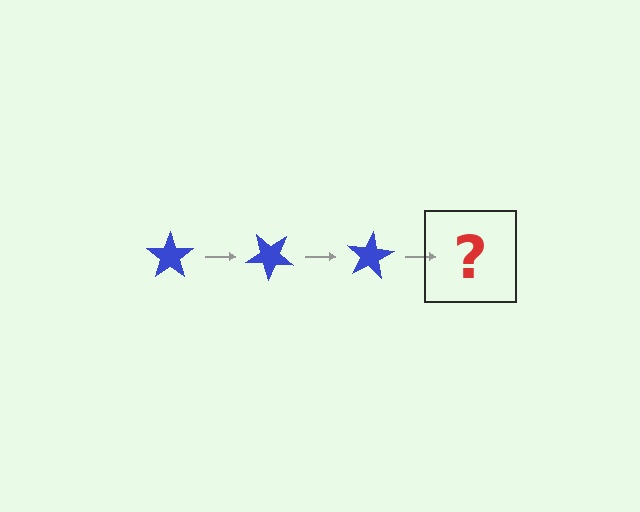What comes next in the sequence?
The next element should be a blue star rotated 120 degrees.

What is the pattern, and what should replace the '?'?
The pattern is that the star rotates 40 degrees each step. The '?' should be a blue star rotated 120 degrees.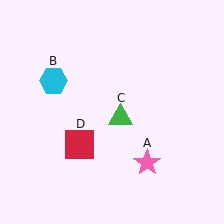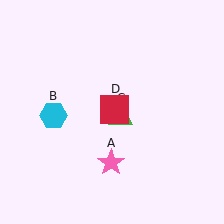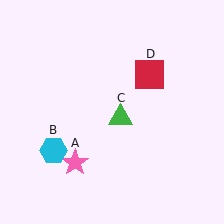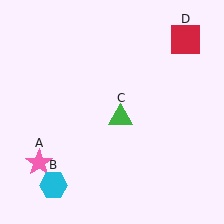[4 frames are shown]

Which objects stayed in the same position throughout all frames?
Green triangle (object C) remained stationary.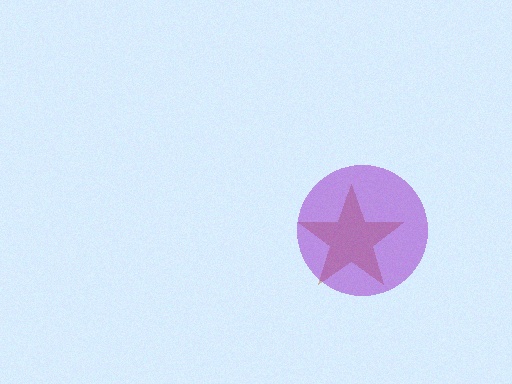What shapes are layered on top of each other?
The layered shapes are: a brown star, a purple circle.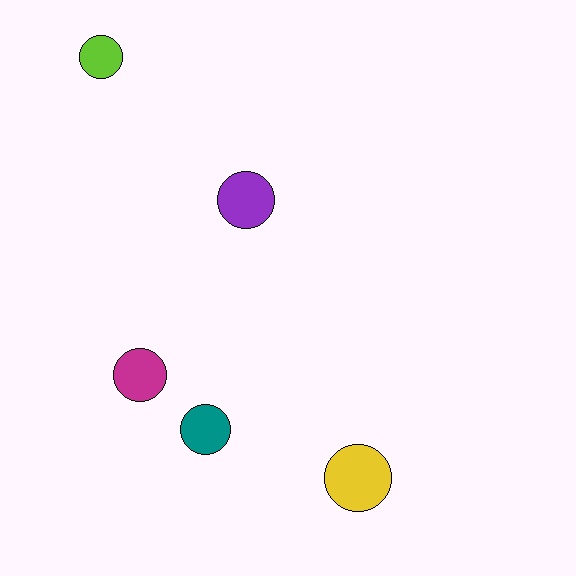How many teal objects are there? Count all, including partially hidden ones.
There is 1 teal object.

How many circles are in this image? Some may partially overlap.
There are 5 circles.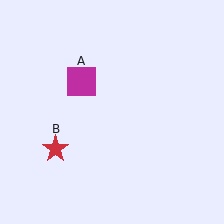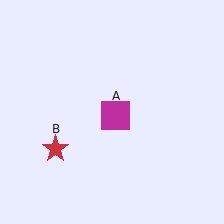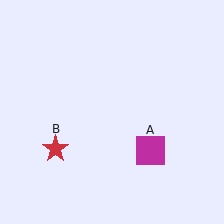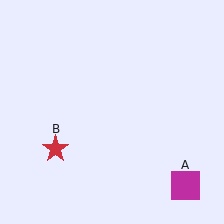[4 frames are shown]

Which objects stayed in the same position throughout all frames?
Red star (object B) remained stationary.